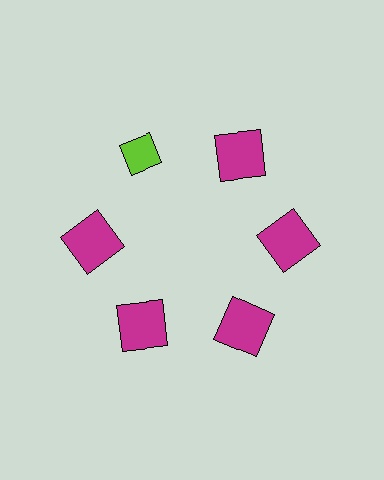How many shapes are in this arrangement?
There are 6 shapes arranged in a ring pattern.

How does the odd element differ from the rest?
It differs in both color (lime instead of magenta) and shape (diamond instead of square).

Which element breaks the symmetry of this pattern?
The lime diamond at roughly the 11 o'clock position breaks the symmetry. All other shapes are magenta squares.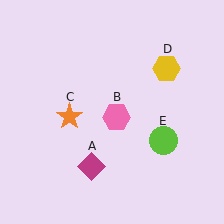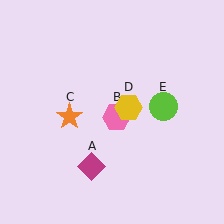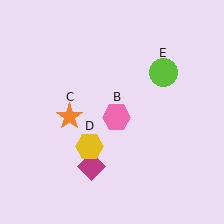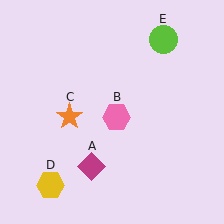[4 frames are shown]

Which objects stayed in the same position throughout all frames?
Magenta diamond (object A) and pink hexagon (object B) and orange star (object C) remained stationary.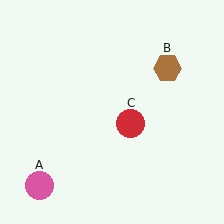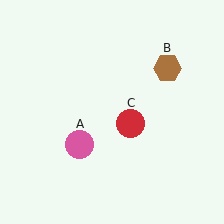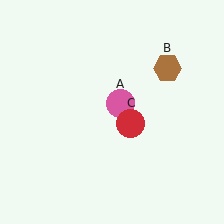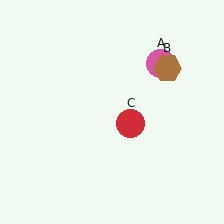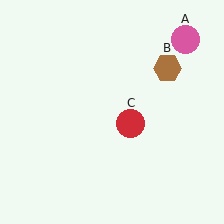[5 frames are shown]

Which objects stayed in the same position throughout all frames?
Brown hexagon (object B) and red circle (object C) remained stationary.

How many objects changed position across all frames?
1 object changed position: pink circle (object A).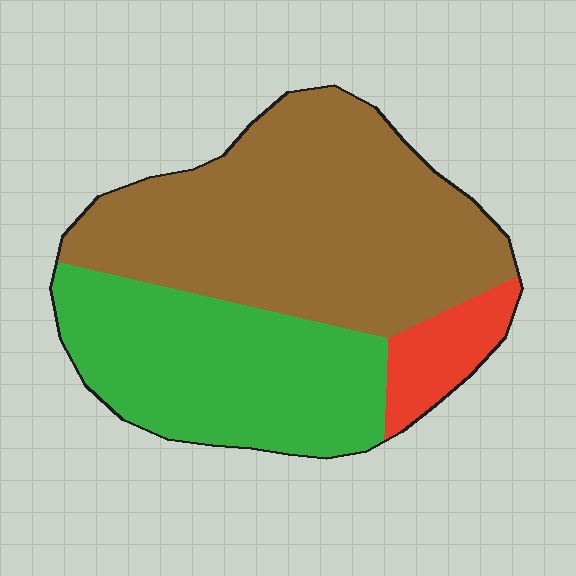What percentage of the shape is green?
Green takes up about three eighths (3/8) of the shape.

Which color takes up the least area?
Red, at roughly 10%.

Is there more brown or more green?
Brown.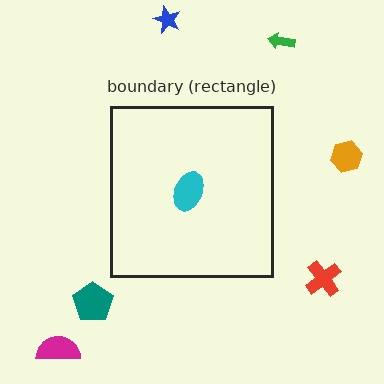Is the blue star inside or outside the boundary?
Outside.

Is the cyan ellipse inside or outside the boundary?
Inside.